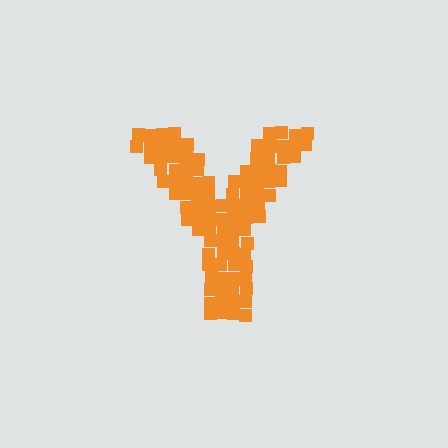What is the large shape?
The large shape is the letter Y.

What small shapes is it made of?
It is made of small squares.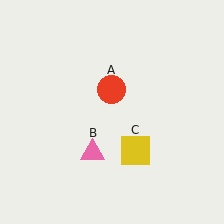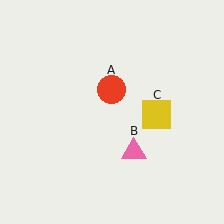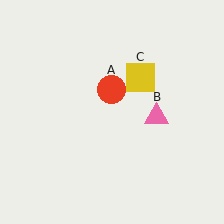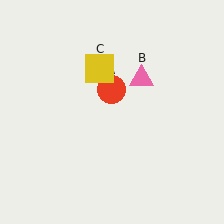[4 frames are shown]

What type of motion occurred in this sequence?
The pink triangle (object B), yellow square (object C) rotated counterclockwise around the center of the scene.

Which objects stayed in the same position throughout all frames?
Red circle (object A) remained stationary.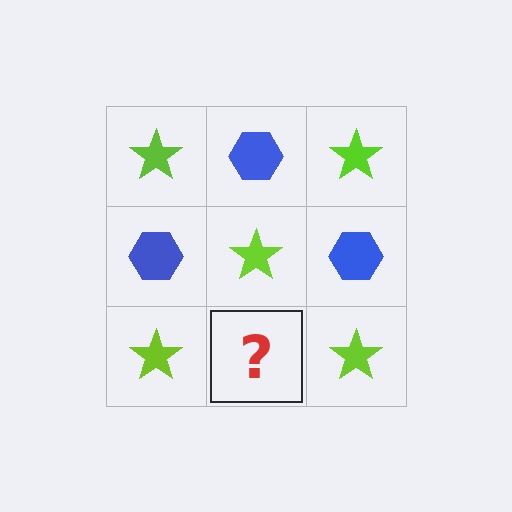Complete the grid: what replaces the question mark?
The question mark should be replaced with a blue hexagon.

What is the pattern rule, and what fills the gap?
The rule is that it alternates lime star and blue hexagon in a checkerboard pattern. The gap should be filled with a blue hexagon.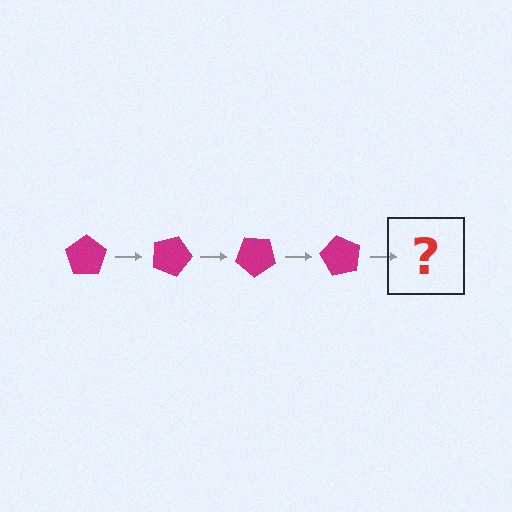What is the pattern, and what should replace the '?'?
The pattern is that the pentagon rotates 20 degrees each step. The '?' should be a magenta pentagon rotated 80 degrees.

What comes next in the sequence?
The next element should be a magenta pentagon rotated 80 degrees.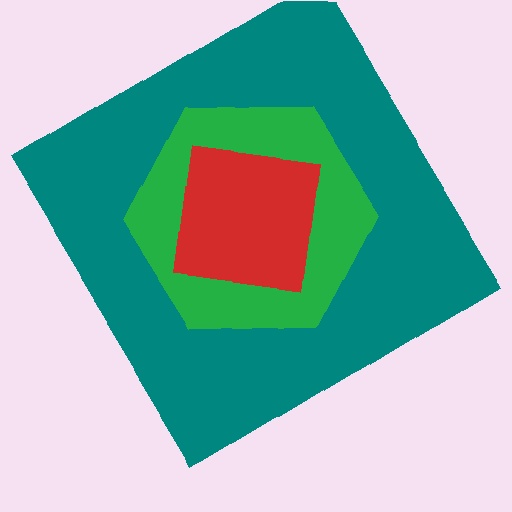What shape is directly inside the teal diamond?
The green hexagon.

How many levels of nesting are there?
3.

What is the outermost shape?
The teal diamond.